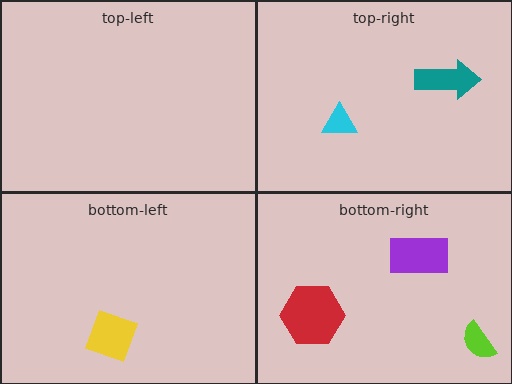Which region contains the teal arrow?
The top-right region.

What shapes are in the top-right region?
The cyan triangle, the teal arrow.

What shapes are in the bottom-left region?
The yellow square.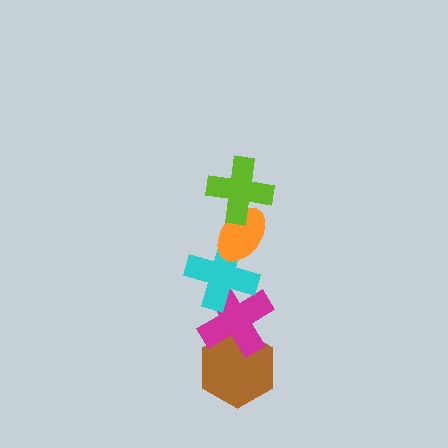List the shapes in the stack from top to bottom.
From top to bottom: the lime cross, the orange ellipse, the cyan cross, the magenta cross, the brown hexagon.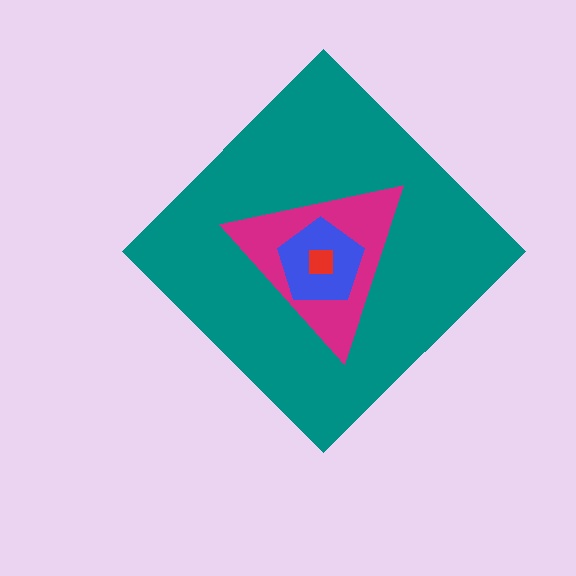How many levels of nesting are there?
4.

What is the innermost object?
The red square.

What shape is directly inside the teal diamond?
The magenta triangle.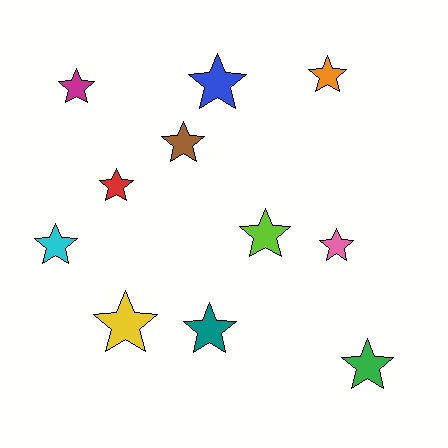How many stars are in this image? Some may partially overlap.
There are 11 stars.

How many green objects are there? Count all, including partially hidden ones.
There is 1 green object.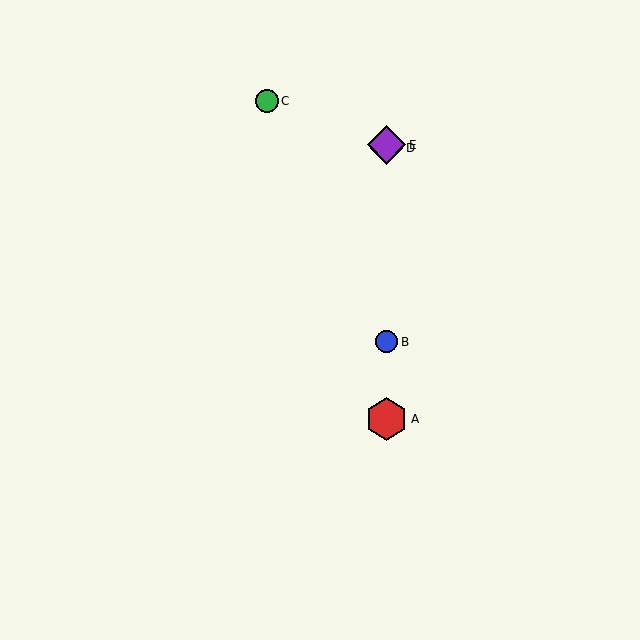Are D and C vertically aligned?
No, D is at x≈386 and C is at x≈267.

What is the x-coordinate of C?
Object C is at x≈267.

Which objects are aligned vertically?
Objects A, B, D, E are aligned vertically.